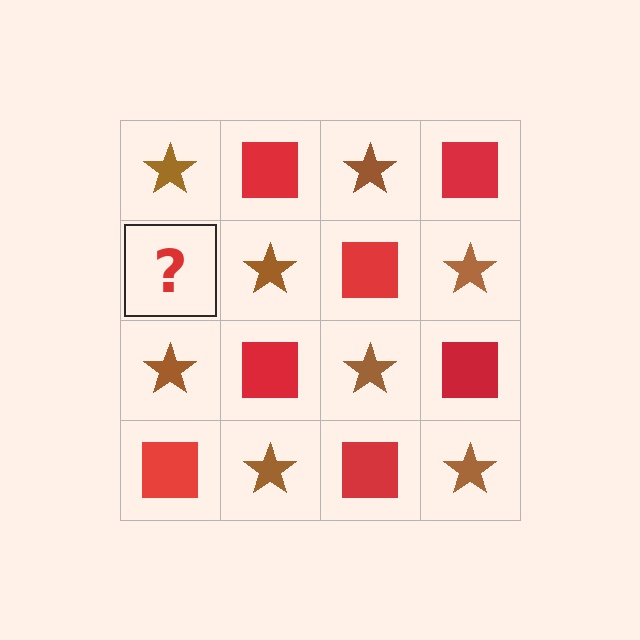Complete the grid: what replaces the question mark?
The question mark should be replaced with a red square.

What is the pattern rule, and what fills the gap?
The rule is that it alternates brown star and red square in a checkerboard pattern. The gap should be filled with a red square.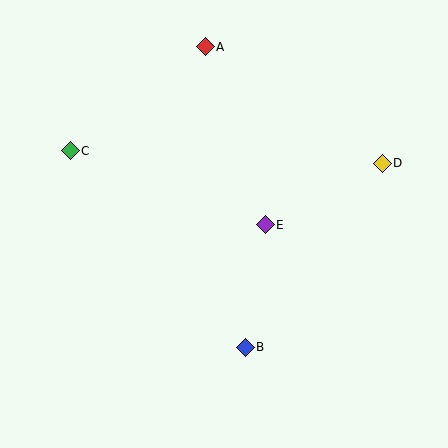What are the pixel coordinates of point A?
Point A is at (205, 47).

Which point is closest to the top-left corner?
Point C is closest to the top-left corner.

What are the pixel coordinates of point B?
Point B is at (245, 347).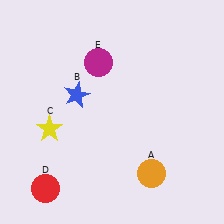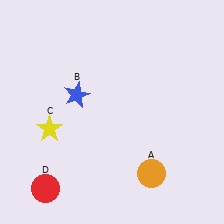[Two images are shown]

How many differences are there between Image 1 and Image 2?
There is 1 difference between the two images.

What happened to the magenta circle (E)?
The magenta circle (E) was removed in Image 2. It was in the top-left area of Image 1.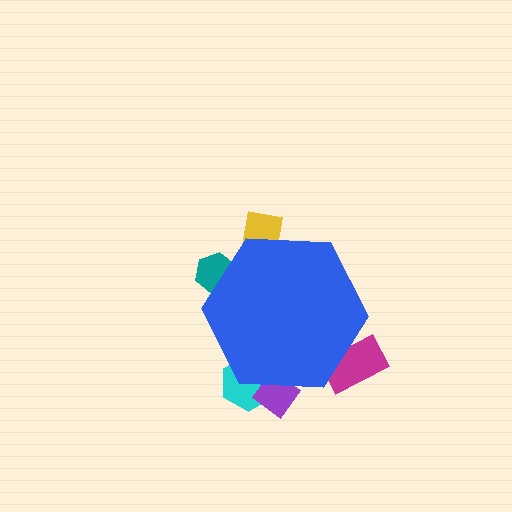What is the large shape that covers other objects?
A blue hexagon.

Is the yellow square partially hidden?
Yes, the yellow square is partially hidden behind the blue hexagon.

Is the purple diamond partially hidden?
Yes, the purple diamond is partially hidden behind the blue hexagon.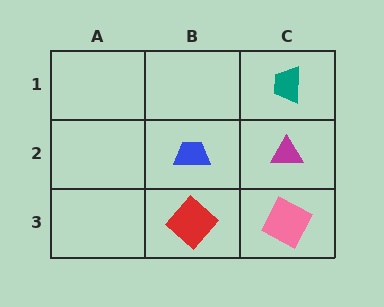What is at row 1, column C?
A teal trapezoid.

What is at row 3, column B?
A red diamond.